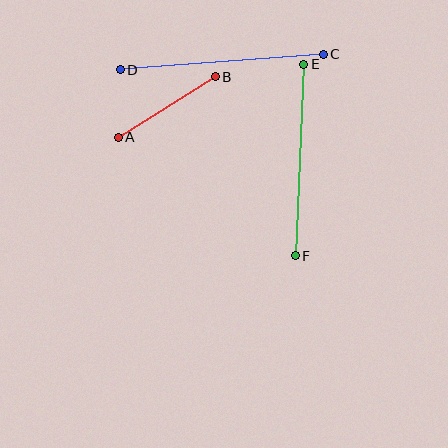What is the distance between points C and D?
The distance is approximately 204 pixels.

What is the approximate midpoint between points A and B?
The midpoint is at approximately (167, 107) pixels.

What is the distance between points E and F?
The distance is approximately 192 pixels.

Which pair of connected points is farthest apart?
Points C and D are farthest apart.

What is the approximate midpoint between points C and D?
The midpoint is at approximately (222, 62) pixels.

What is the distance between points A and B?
The distance is approximately 114 pixels.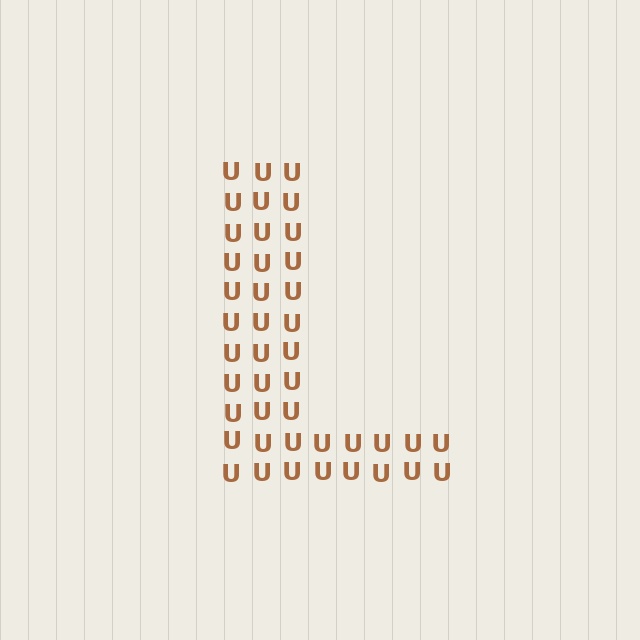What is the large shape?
The large shape is the letter L.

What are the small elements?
The small elements are letter U's.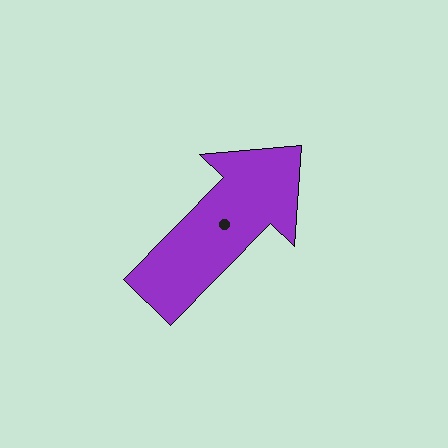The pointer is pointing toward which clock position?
Roughly 1 o'clock.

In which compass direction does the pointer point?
Northeast.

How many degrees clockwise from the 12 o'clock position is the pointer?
Approximately 44 degrees.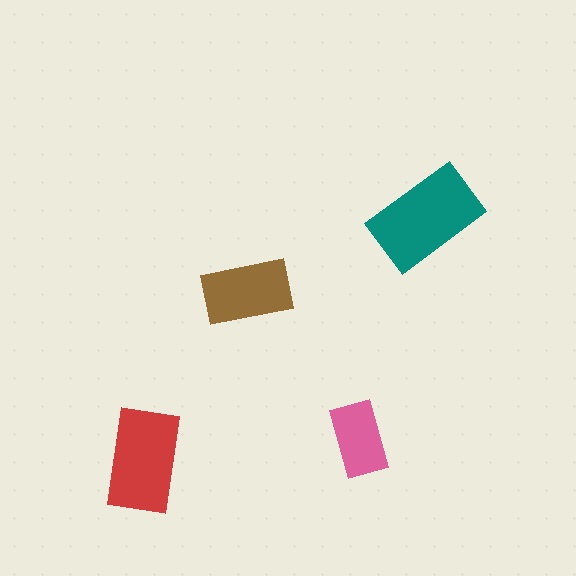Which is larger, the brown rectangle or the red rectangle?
The red one.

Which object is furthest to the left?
The red rectangle is leftmost.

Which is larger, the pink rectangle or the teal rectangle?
The teal one.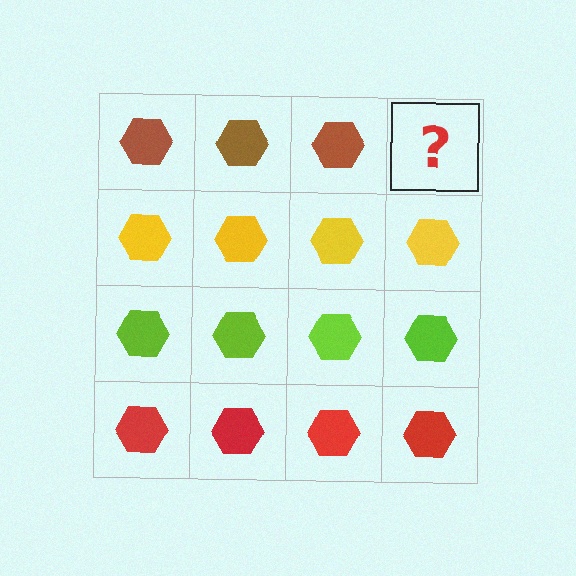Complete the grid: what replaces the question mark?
The question mark should be replaced with a brown hexagon.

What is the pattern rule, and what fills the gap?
The rule is that each row has a consistent color. The gap should be filled with a brown hexagon.